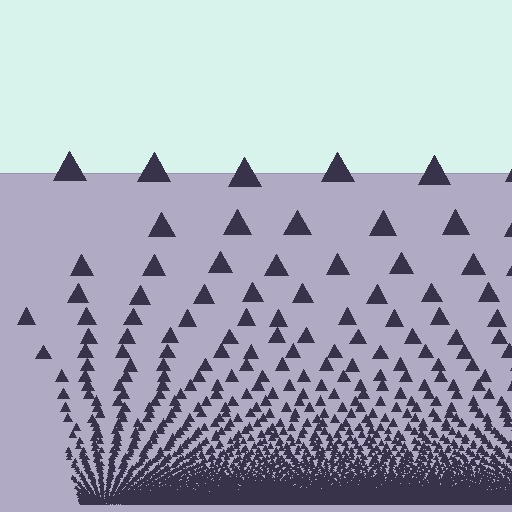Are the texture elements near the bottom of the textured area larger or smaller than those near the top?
Smaller. The gradient is inverted — elements near the bottom are smaller and denser.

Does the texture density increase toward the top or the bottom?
Density increases toward the bottom.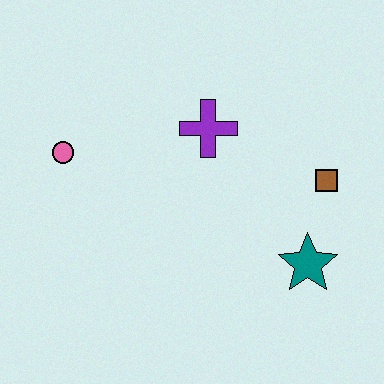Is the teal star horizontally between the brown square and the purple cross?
Yes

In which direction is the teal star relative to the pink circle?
The teal star is to the right of the pink circle.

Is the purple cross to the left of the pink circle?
No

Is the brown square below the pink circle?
Yes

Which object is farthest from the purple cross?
The teal star is farthest from the purple cross.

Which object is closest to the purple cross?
The brown square is closest to the purple cross.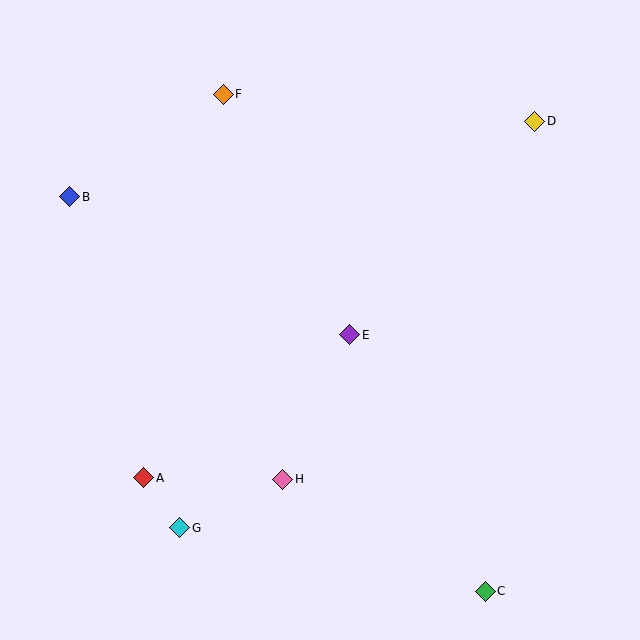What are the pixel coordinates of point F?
Point F is at (223, 94).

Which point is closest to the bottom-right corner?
Point C is closest to the bottom-right corner.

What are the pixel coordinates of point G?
Point G is at (180, 528).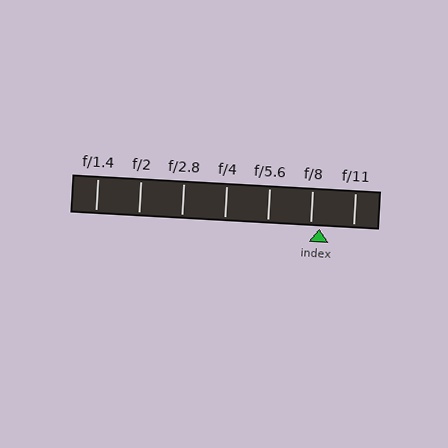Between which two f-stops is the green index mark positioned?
The index mark is between f/8 and f/11.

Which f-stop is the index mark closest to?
The index mark is closest to f/8.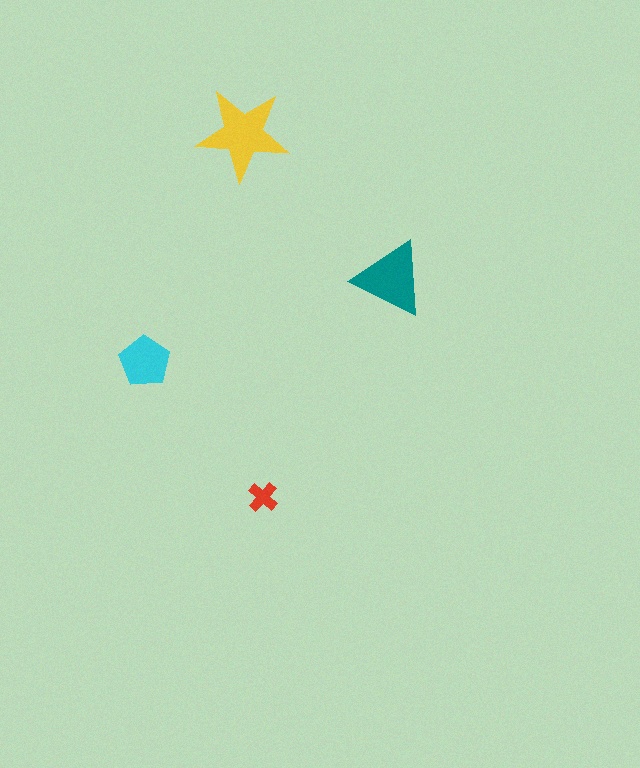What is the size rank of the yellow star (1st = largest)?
1st.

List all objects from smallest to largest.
The red cross, the cyan pentagon, the teal triangle, the yellow star.